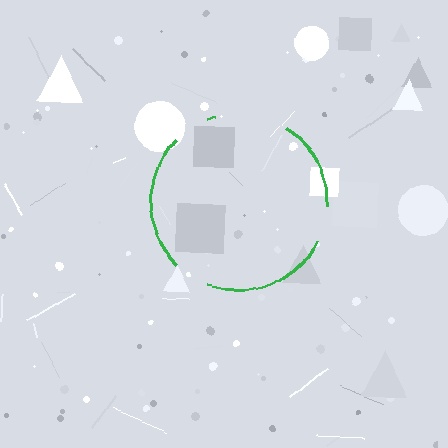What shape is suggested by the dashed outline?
The dashed outline suggests a circle.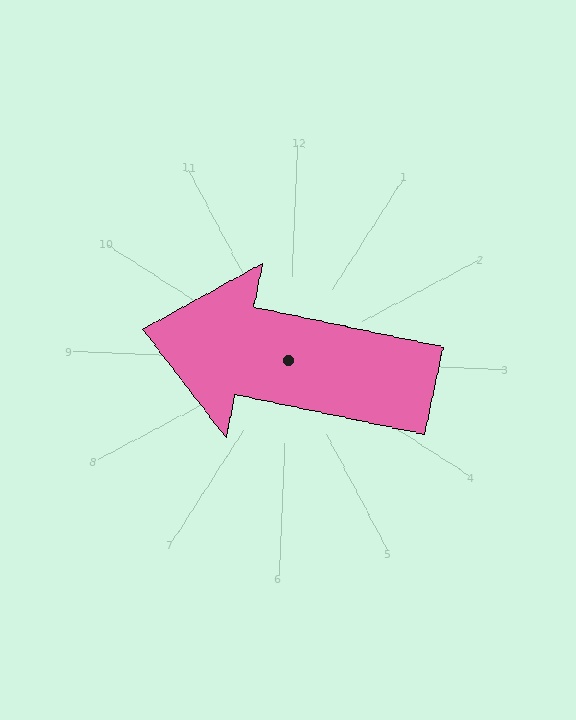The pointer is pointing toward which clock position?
Roughly 9 o'clock.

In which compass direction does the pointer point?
West.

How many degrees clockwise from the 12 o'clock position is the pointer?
Approximately 279 degrees.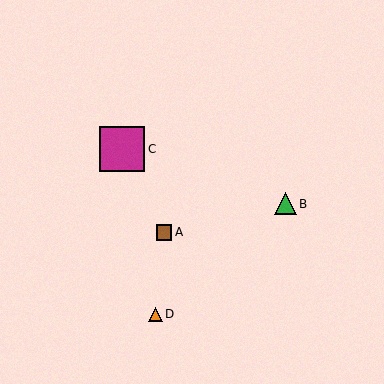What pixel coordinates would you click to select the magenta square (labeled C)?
Click at (122, 149) to select the magenta square C.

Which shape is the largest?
The magenta square (labeled C) is the largest.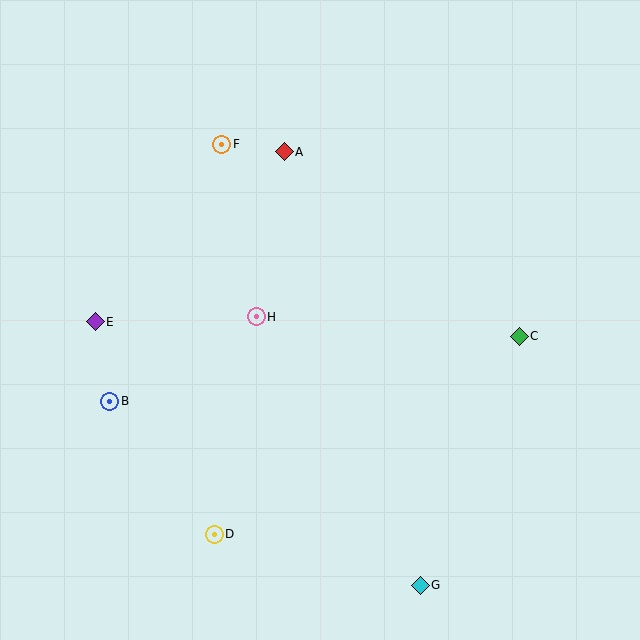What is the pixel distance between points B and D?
The distance between B and D is 169 pixels.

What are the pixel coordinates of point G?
Point G is at (420, 585).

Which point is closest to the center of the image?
Point H at (256, 317) is closest to the center.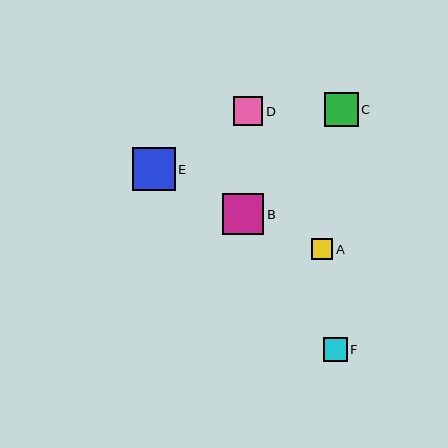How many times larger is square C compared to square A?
Square C is approximately 1.7 times the size of square A.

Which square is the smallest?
Square A is the smallest with a size of approximately 21 pixels.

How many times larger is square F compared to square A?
Square F is approximately 1.1 times the size of square A.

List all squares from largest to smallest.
From largest to smallest: E, B, C, D, F, A.